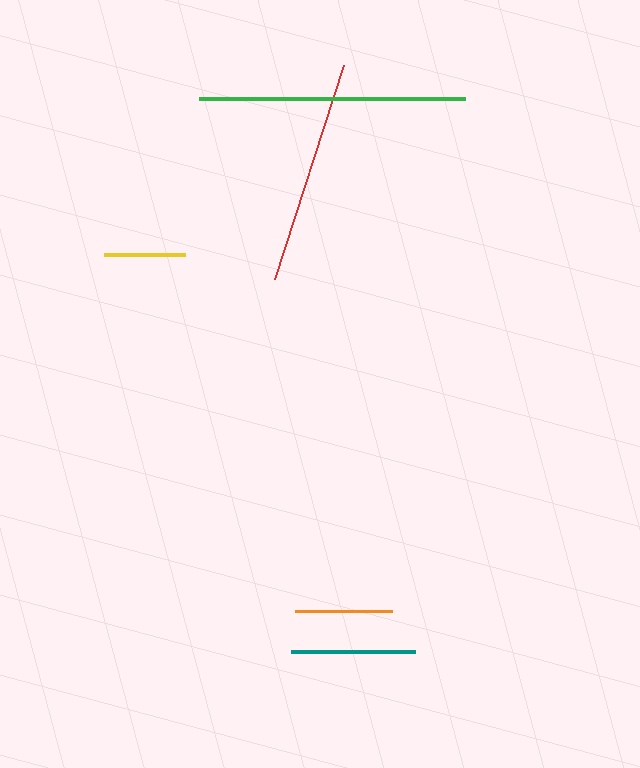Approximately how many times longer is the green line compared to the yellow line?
The green line is approximately 3.3 times the length of the yellow line.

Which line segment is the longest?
The green line is the longest at approximately 265 pixels.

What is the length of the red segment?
The red segment is approximately 225 pixels long.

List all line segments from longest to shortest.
From longest to shortest: green, red, teal, orange, yellow.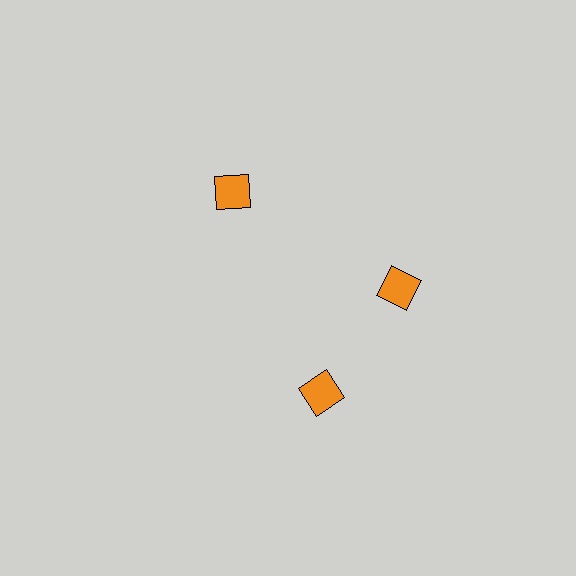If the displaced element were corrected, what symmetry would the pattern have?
It would have 3-fold rotational symmetry — the pattern would map onto itself every 120 degrees.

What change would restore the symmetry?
The symmetry would be restored by rotating it back into even spacing with its neighbors so that all 3 diamonds sit at equal angles and equal distance from the center.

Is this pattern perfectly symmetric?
No. The 3 orange diamonds are arranged in a ring, but one element near the 7 o'clock position is rotated out of alignment along the ring, breaking the 3-fold rotational symmetry.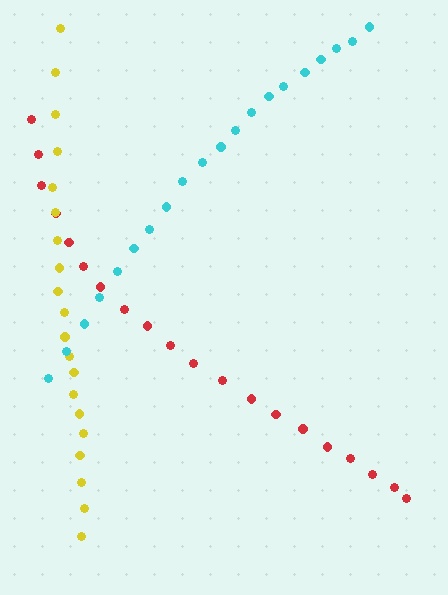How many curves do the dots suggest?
There are 3 distinct paths.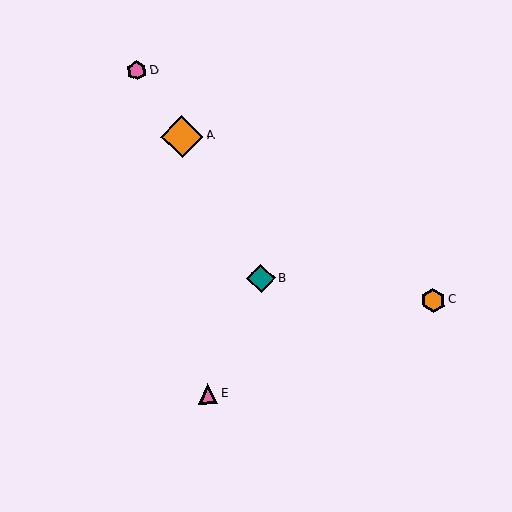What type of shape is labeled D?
Shape D is a pink hexagon.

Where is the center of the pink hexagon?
The center of the pink hexagon is at (137, 71).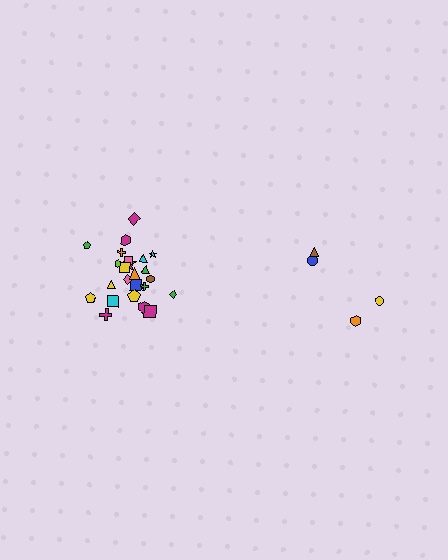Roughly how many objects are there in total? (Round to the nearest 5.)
Roughly 30 objects in total.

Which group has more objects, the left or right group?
The left group.